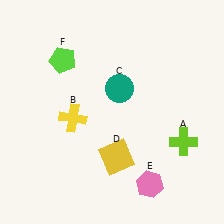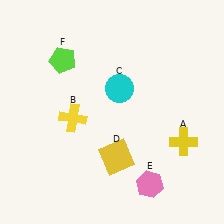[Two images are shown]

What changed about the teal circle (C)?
In Image 1, C is teal. In Image 2, it changed to cyan.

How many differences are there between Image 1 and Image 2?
There are 2 differences between the two images.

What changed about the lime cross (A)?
In Image 1, A is lime. In Image 2, it changed to yellow.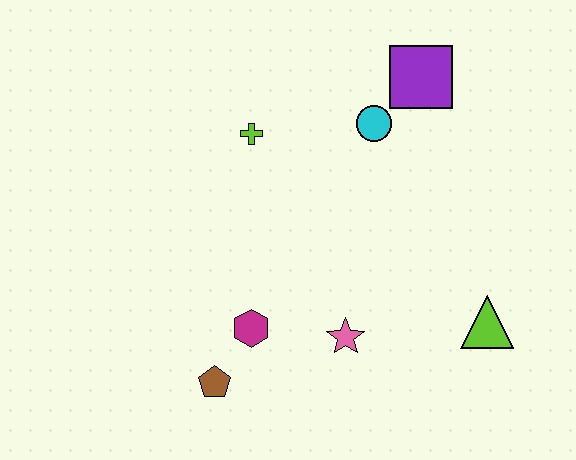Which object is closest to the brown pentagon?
The magenta hexagon is closest to the brown pentagon.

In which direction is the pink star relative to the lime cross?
The pink star is below the lime cross.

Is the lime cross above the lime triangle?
Yes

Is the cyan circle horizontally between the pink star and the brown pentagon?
No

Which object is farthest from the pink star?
The purple square is farthest from the pink star.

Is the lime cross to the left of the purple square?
Yes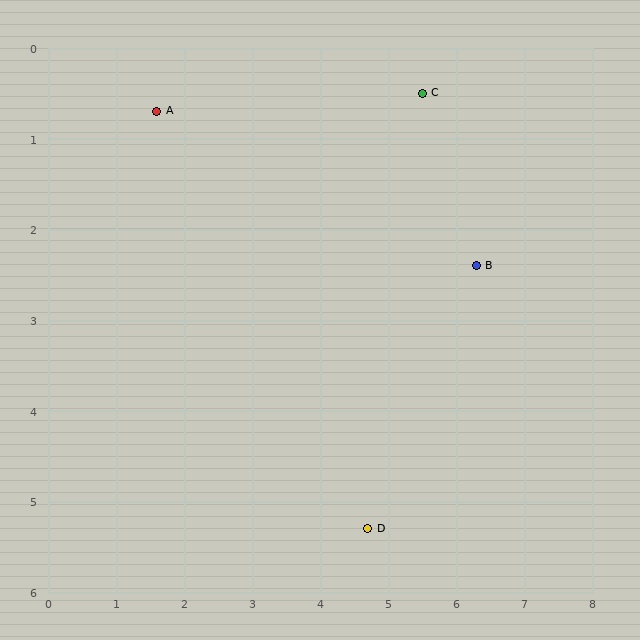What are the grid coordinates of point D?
Point D is at approximately (4.7, 5.3).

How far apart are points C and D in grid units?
Points C and D are about 4.9 grid units apart.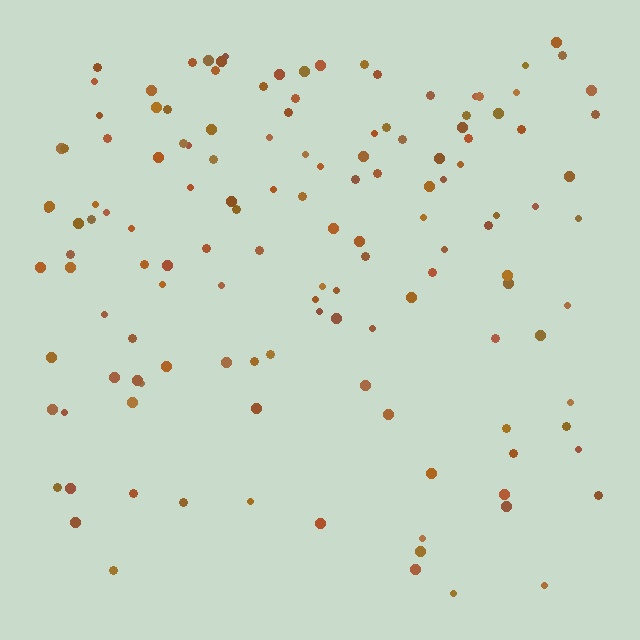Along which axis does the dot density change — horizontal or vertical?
Vertical.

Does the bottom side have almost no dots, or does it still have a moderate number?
Still a moderate number, just noticeably fewer than the top.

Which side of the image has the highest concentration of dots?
The top.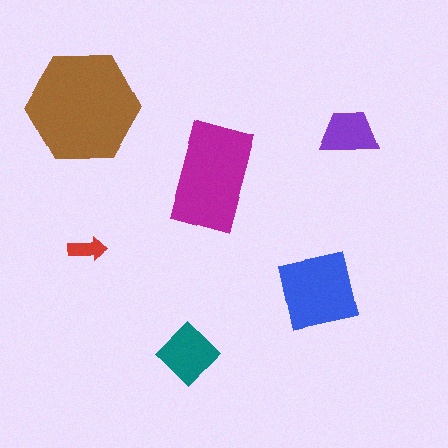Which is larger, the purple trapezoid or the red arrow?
The purple trapezoid.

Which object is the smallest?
The red arrow.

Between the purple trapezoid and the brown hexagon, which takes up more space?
The brown hexagon.